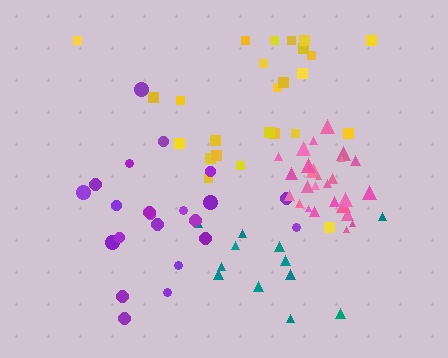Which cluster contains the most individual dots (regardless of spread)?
Pink (26).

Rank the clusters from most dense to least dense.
pink, purple, teal, yellow.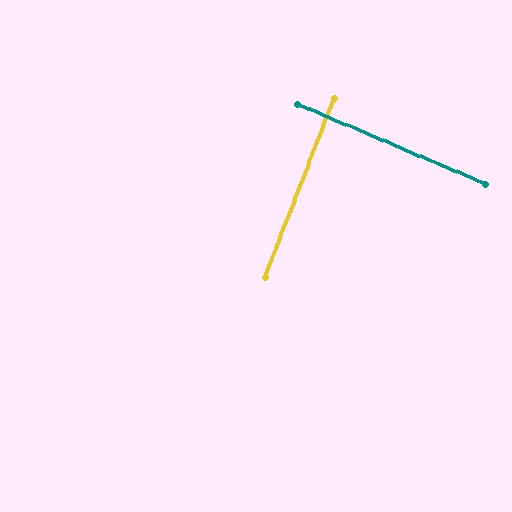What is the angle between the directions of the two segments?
Approximately 88 degrees.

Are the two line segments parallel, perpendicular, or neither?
Perpendicular — they meet at approximately 88°.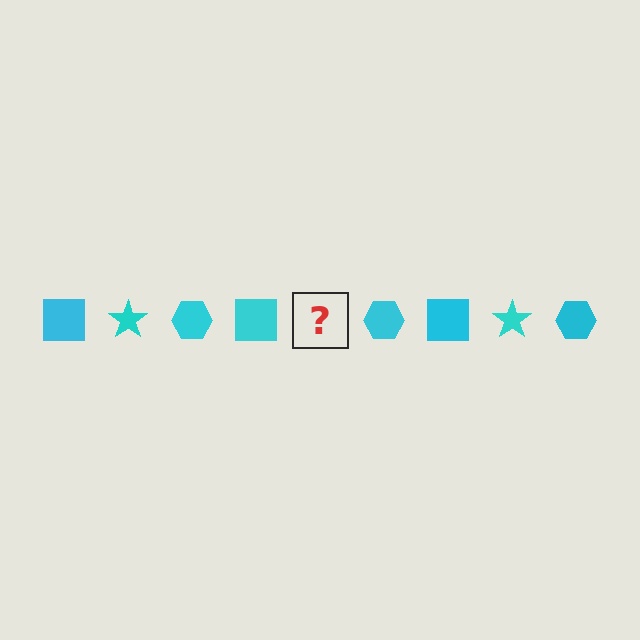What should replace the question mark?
The question mark should be replaced with a cyan star.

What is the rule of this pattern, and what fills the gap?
The rule is that the pattern cycles through square, star, hexagon shapes in cyan. The gap should be filled with a cyan star.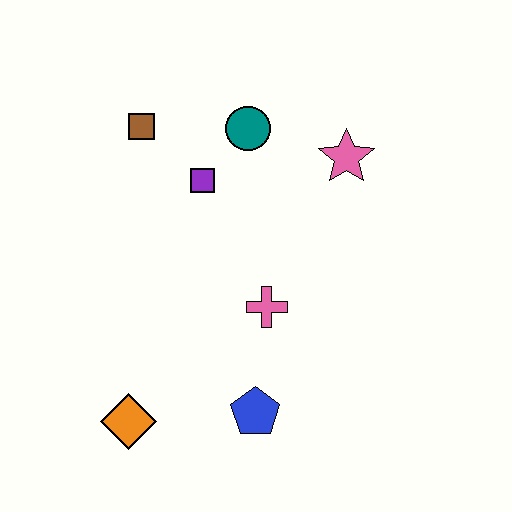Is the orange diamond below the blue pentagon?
Yes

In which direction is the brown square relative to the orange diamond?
The brown square is above the orange diamond.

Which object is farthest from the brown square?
The blue pentagon is farthest from the brown square.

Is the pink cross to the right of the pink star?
No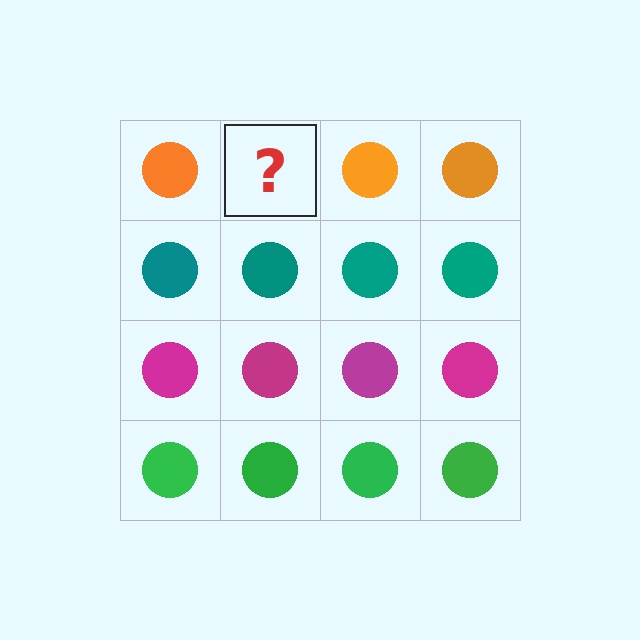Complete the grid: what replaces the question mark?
The question mark should be replaced with an orange circle.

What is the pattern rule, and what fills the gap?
The rule is that each row has a consistent color. The gap should be filled with an orange circle.